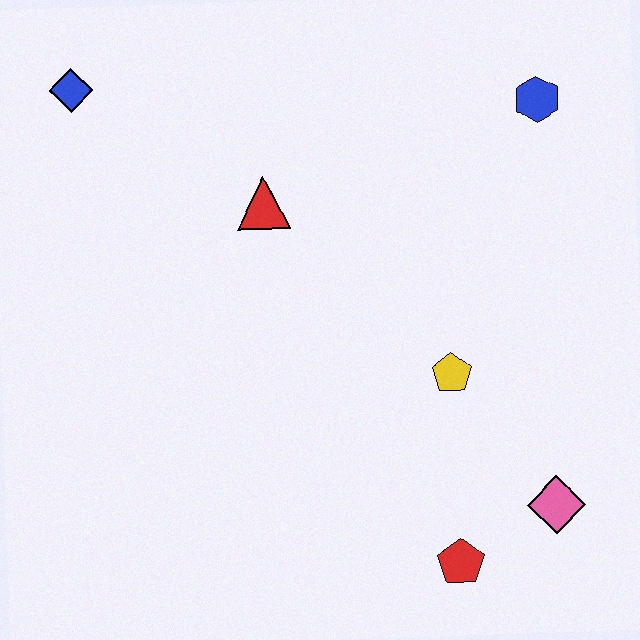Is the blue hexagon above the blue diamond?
No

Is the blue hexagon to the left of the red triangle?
No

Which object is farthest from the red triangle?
The pink diamond is farthest from the red triangle.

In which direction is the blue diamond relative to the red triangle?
The blue diamond is to the left of the red triangle.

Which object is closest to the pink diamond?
The red pentagon is closest to the pink diamond.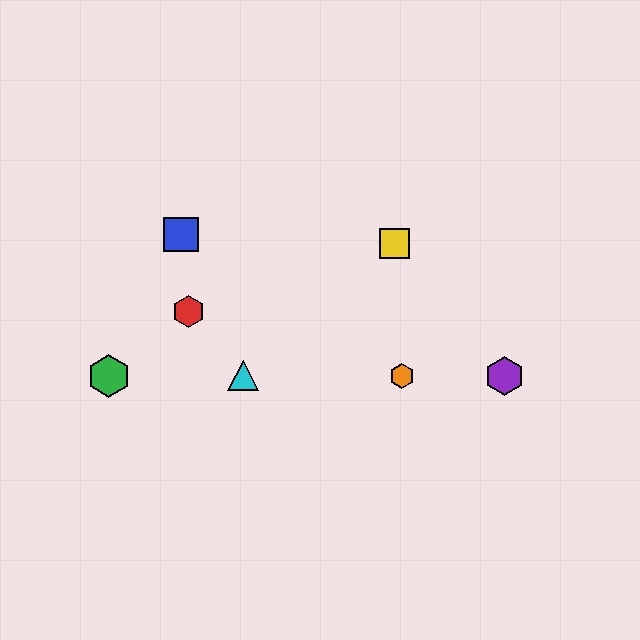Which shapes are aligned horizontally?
The green hexagon, the purple hexagon, the orange hexagon, the cyan triangle are aligned horizontally.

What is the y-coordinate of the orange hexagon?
The orange hexagon is at y≈376.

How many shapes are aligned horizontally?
4 shapes (the green hexagon, the purple hexagon, the orange hexagon, the cyan triangle) are aligned horizontally.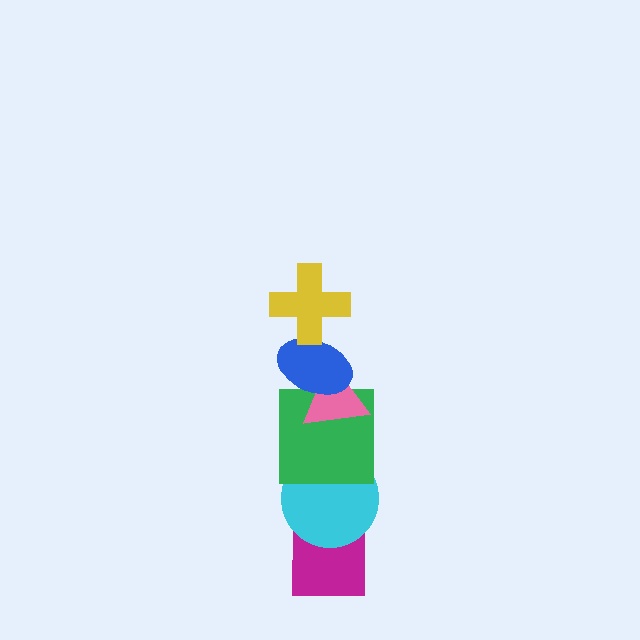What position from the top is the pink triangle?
The pink triangle is 3rd from the top.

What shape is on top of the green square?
The pink triangle is on top of the green square.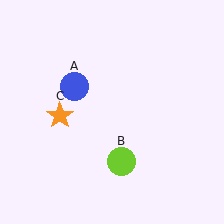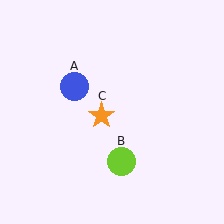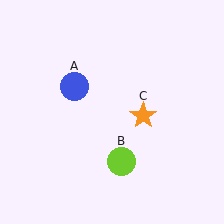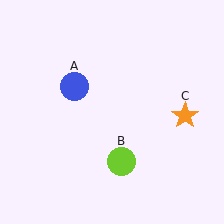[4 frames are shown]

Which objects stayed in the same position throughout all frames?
Blue circle (object A) and lime circle (object B) remained stationary.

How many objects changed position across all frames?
1 object changed position: orange star (object C).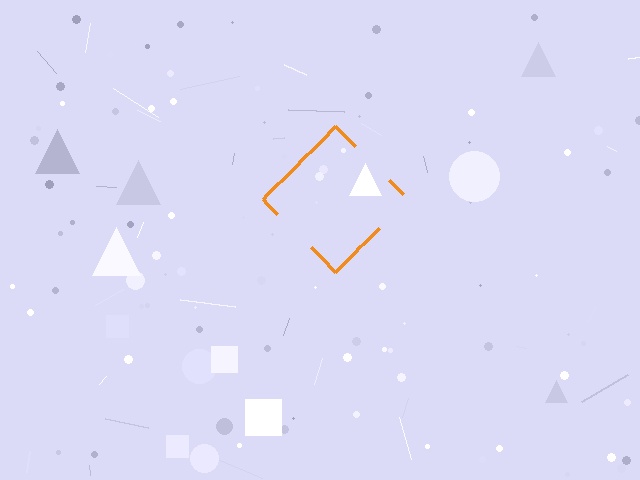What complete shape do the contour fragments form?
The contour fragments form a diamond.